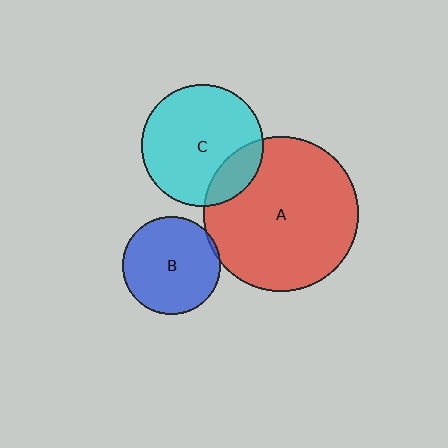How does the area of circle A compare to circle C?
Approximately 1.6 times.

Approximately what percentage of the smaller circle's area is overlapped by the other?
Approximately 20%.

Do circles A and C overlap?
Yes.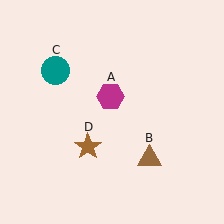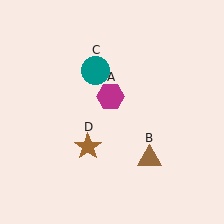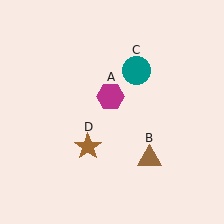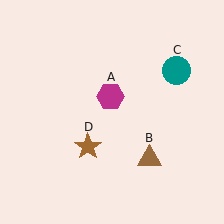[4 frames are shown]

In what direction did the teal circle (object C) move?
The teal circle (object C) moved right.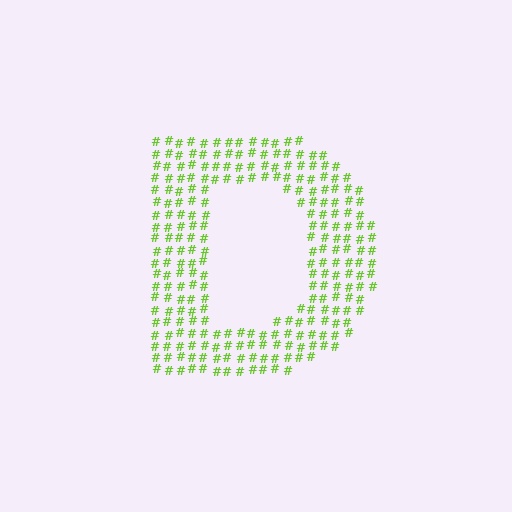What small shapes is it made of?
It is made of small hash symbols.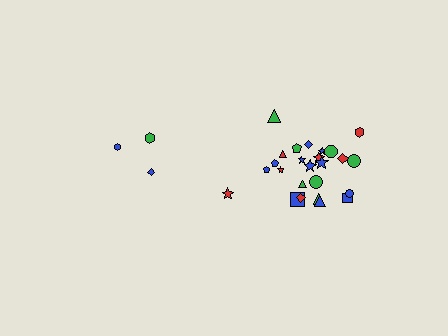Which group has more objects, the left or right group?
The right group.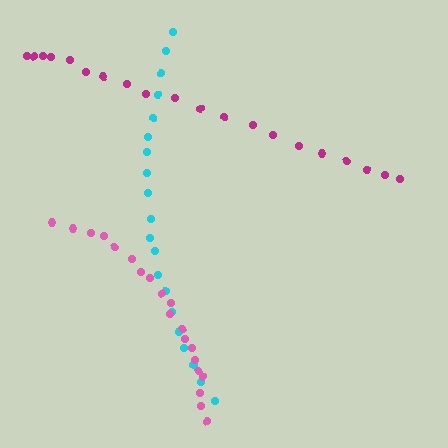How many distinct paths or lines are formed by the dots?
There are 3 distinct paths.